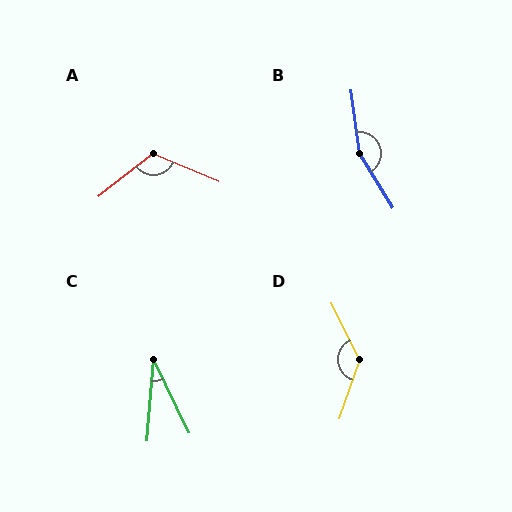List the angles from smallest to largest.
C (30°), A (119°), D (135°), B (155°).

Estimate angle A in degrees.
Approximately 119 degrees.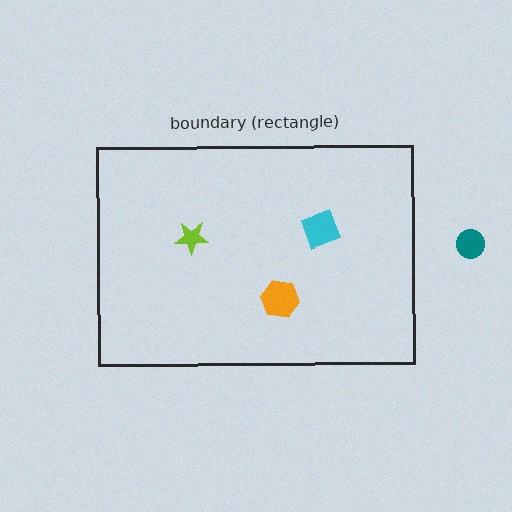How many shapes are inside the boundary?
3 inside, 1 outside.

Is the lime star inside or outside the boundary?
Inside.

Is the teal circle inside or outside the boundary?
Outside.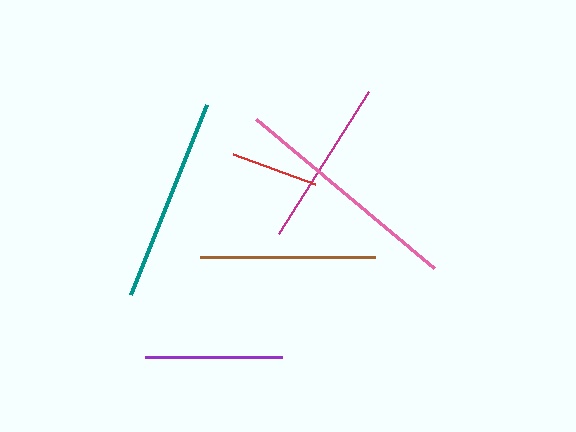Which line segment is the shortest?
The red line is the shortest at approximately 87 pixels.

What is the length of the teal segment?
The teal segment is approximately 204 pixels long.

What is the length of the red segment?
The red segment is approximately 87 pixels long.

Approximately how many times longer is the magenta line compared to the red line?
The magenta line is approximately 1.9 times the length of the red line.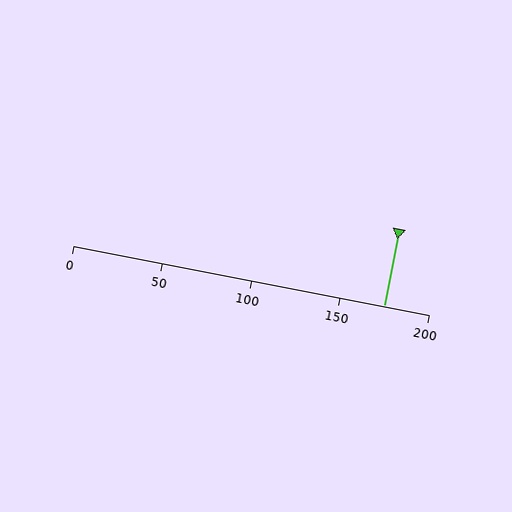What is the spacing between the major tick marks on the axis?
The major ticks are spaced 50 apart.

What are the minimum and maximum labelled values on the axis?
The axis runs from 0 to 200.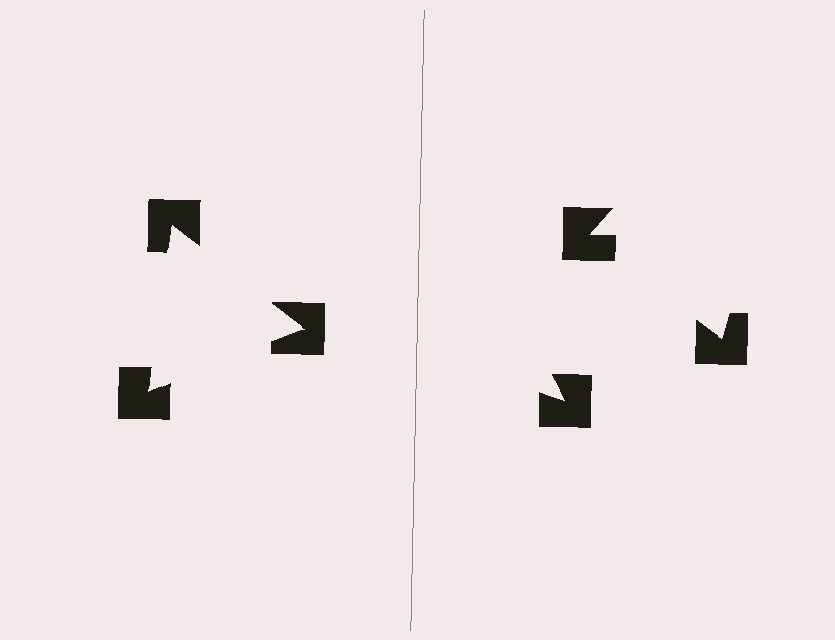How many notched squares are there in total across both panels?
6 — 3 on each side.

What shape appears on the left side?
An illusory triangle.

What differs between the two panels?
The notched squares are positioned identically on both sides; only the wedge orientations differ. On the left they align to a triangle; on the right they are misaligned.